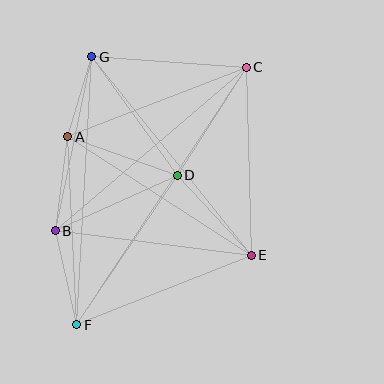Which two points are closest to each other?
Points A and G are closest to each other.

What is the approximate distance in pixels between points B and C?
The distance between B and C is approximately 251 pixels.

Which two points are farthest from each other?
Points C and F are farthest from each other.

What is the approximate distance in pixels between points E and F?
The distance between E and F is approximately 188 pixels.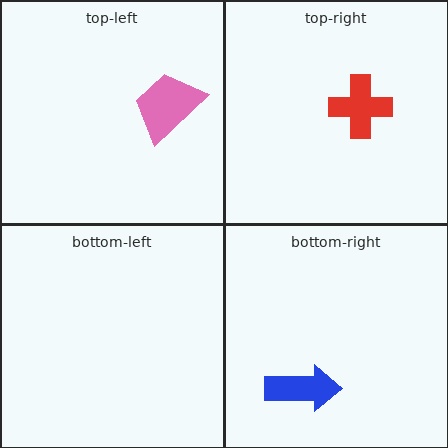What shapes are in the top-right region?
The red cross.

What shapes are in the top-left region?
The pink trapezoid.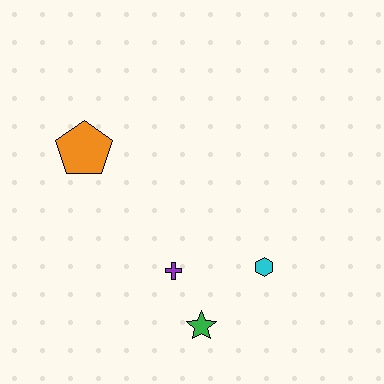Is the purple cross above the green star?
Yes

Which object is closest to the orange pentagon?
The purple cross is closest to the orange pentagon.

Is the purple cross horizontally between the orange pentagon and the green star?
Yes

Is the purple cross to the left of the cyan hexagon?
Yes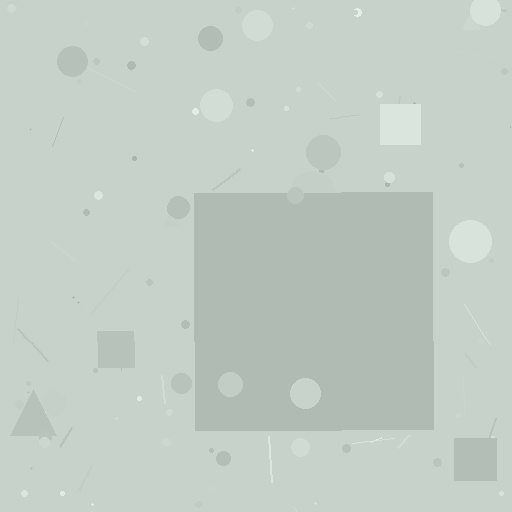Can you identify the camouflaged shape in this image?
The camouflaged shape is a square.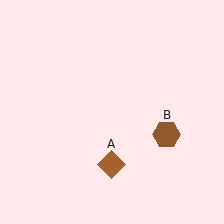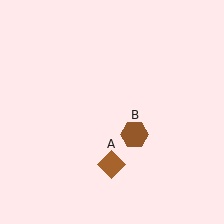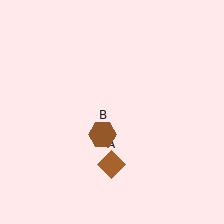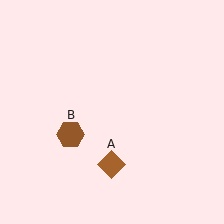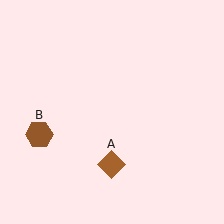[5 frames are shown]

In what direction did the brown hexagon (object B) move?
The brown hexagon (object B) moved left.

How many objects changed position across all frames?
1 object changed position: brown hexagon (object B).